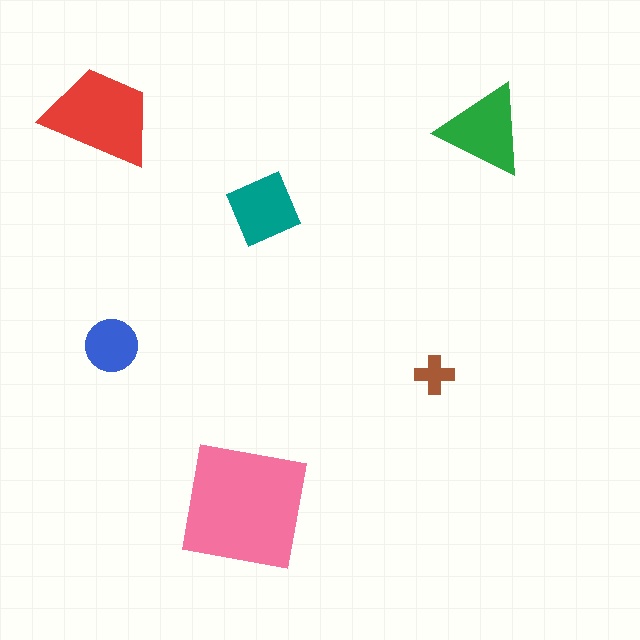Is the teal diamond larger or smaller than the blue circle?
Larger.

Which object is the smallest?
The brown cross.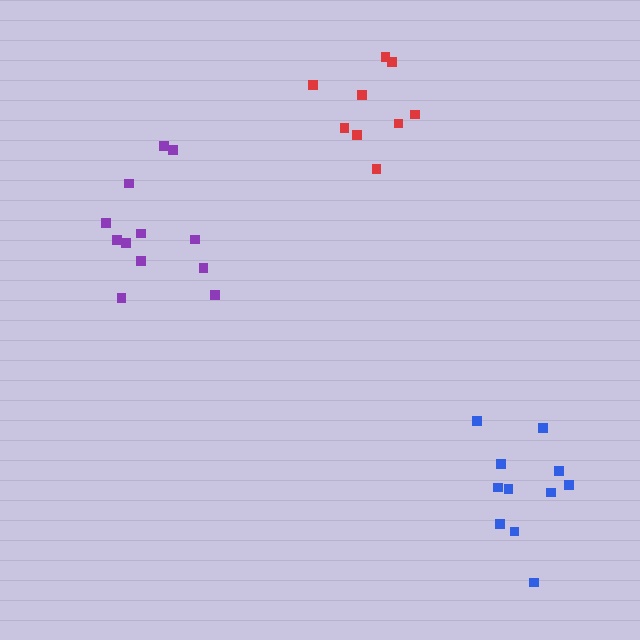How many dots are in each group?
Group 1: 11 dots, Group 2: 12 dots, Group 3: 9 dots (32 total).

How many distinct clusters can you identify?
There are 3 distinct clusters.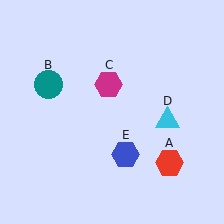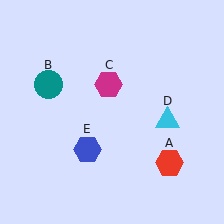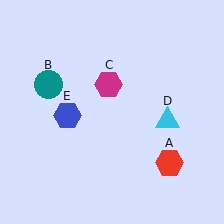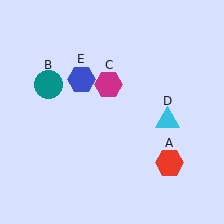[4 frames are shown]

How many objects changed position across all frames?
1 object changed position: blue hexagon (object E).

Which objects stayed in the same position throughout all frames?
Red hexagon (object A) and teal circle (object B) and magenta hexagon (object C) and cyan triangle (object D) remained stationary.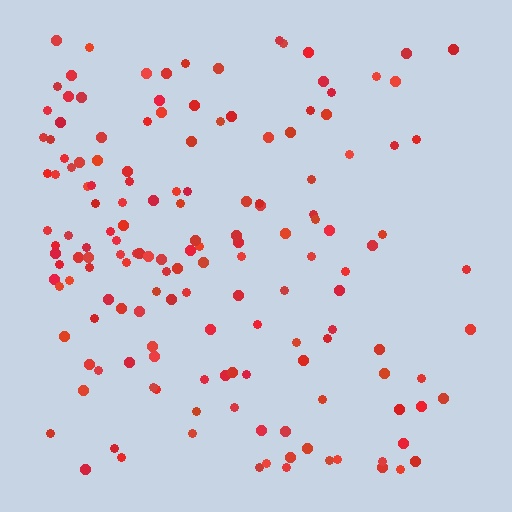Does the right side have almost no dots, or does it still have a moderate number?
Still a moderate number, just noticeably fewer than the left.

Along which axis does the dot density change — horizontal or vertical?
Horizontal.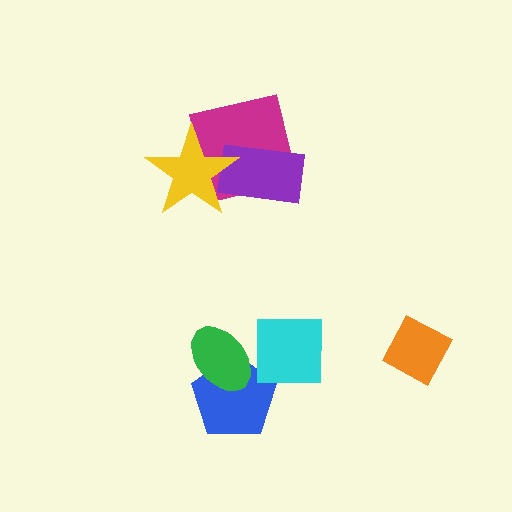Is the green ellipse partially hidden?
Yes, it is partially covered by another shape.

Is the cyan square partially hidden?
No, no other shape covers it.